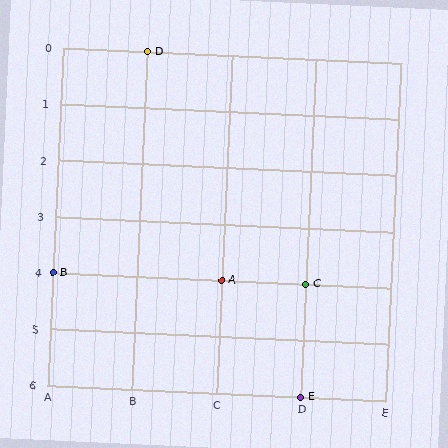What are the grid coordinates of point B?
Point B is at grid coordinates (A, 4).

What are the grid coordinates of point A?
Point A is at grid coordinates (C, 4).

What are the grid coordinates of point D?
Point D is at grid coordinates (B, 0).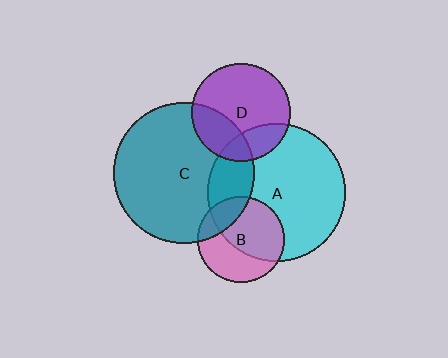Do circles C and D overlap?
Yes.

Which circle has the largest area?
Circle C (teal).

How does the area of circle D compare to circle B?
Approximately 1.3 times.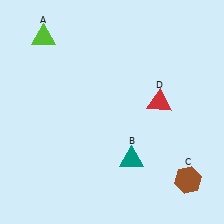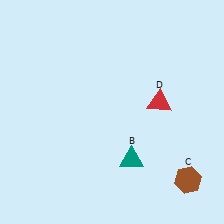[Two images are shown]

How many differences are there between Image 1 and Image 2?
There is 1 difference between the two images.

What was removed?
The lime triangle (A) was removed in Image 2.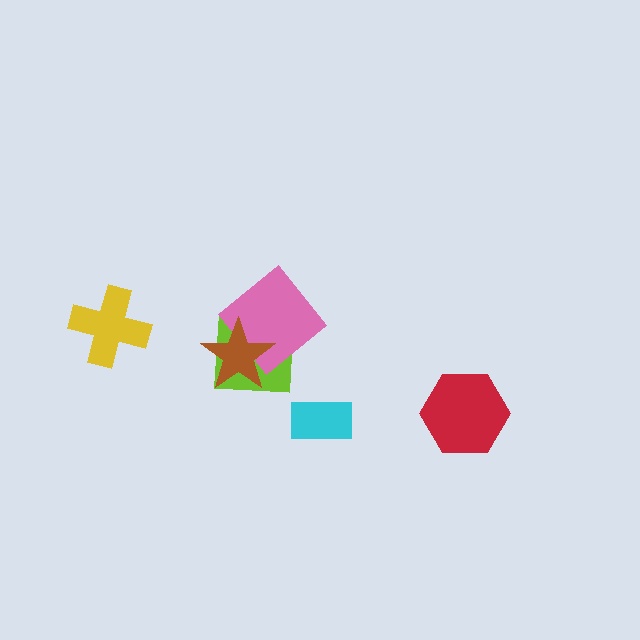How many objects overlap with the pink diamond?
2 objects overlap with the pink diamond.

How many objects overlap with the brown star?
2 objects overlap with the brown star.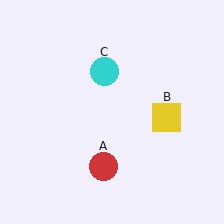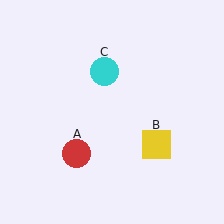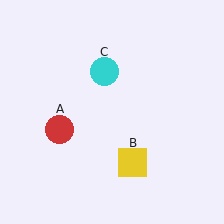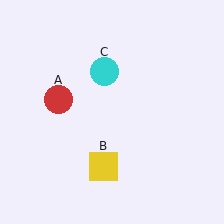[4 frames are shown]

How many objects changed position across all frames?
2 objects changed position: red circle (object A), yellow square (object B).